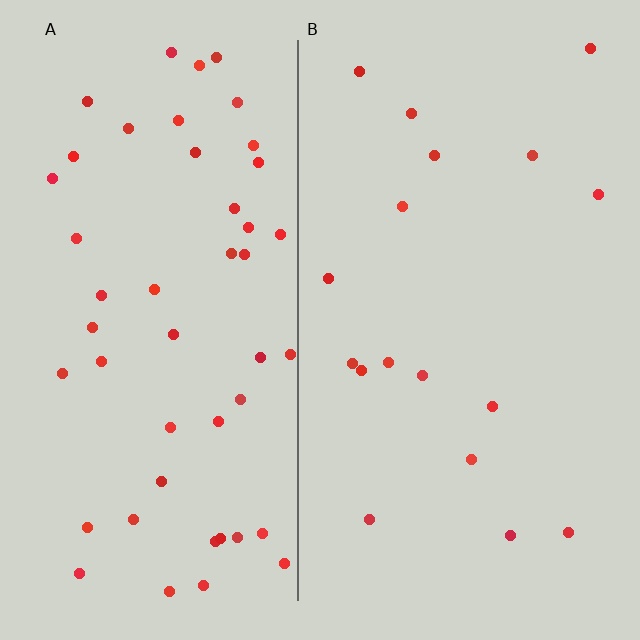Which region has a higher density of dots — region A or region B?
A (the left).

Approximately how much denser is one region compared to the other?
Approximately 2.8× — region A over region B.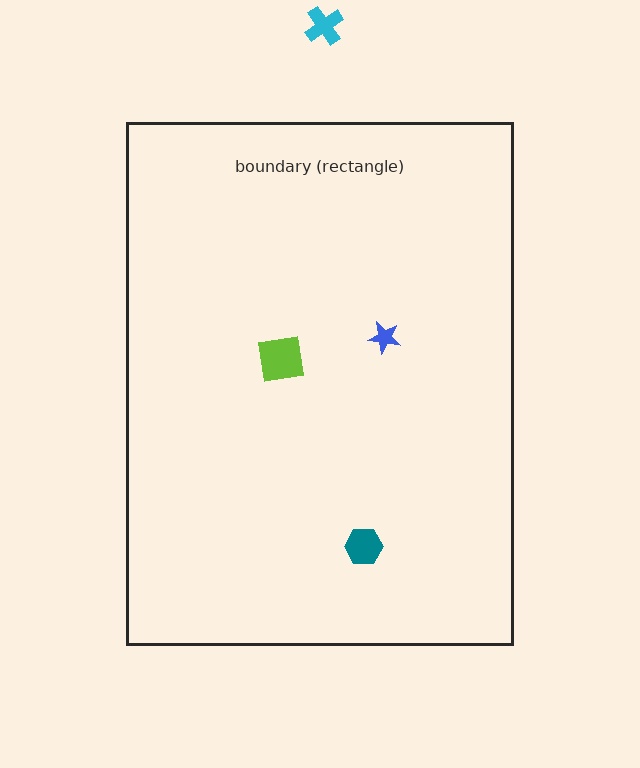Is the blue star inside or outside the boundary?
Inside.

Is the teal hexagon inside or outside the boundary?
Inside.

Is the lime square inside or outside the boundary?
Inside.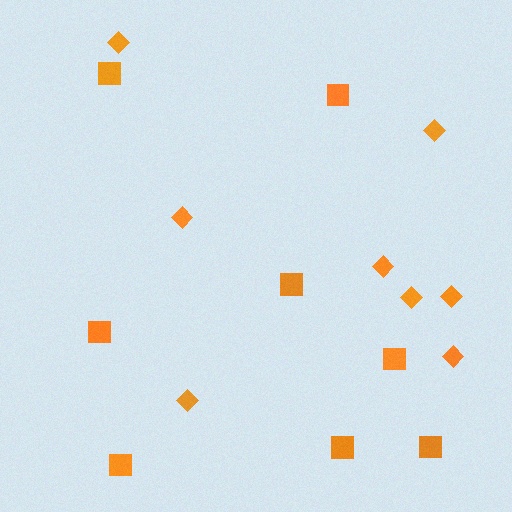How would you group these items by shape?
There are 2 groups: one group of squares (8) and one group of diamonds (8).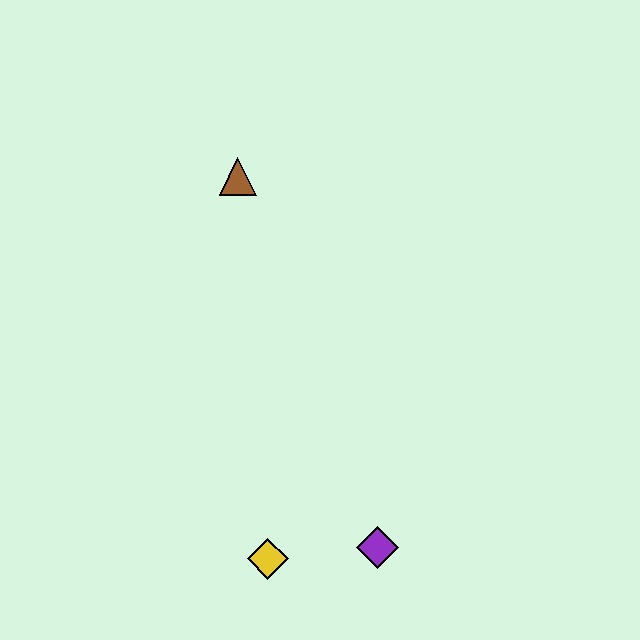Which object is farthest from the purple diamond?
The brown triangle is farthest from the purple diamond.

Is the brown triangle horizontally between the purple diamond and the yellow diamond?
No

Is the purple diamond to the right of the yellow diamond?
Yes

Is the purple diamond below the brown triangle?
Yes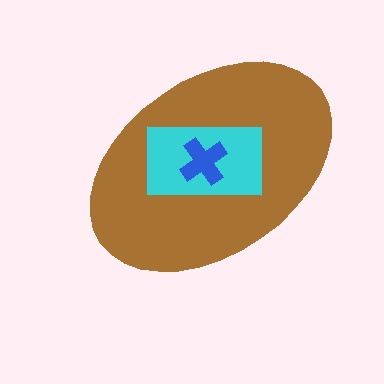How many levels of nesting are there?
3.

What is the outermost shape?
The brown ellipse.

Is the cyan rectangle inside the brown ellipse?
Yes.